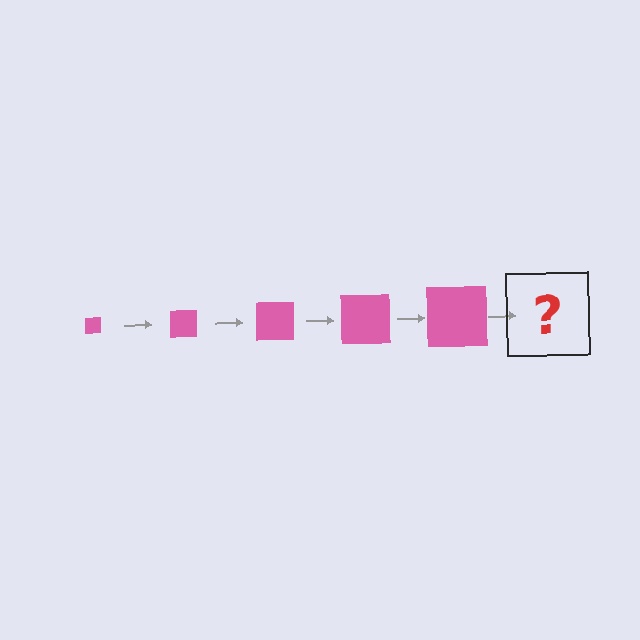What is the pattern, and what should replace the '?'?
The pattern is that the square gets progressively larger each step. The '?' should be a pink square, larger than the previous one.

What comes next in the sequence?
The next element should be a pink square, larger than the previous one.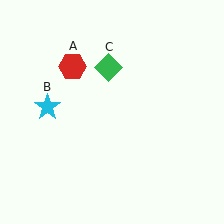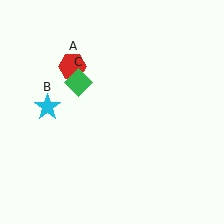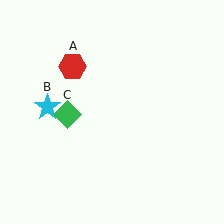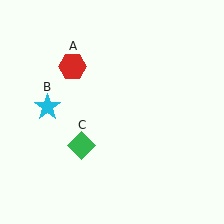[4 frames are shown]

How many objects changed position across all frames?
1 object changed position: green diamond (object C).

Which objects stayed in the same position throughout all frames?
Red hexagon (object A) and cyan star (object B) remained stationary.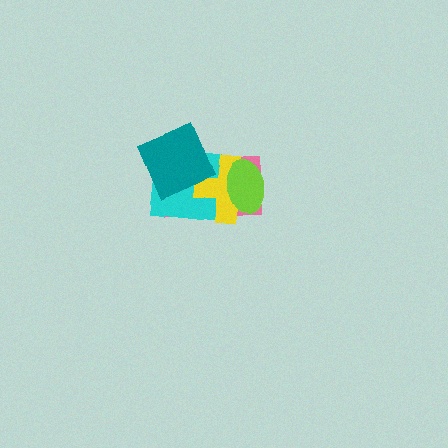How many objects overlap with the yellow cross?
4 objects overlap with the yellow cross.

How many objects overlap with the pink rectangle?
4 objects overlap with the pink rectangle.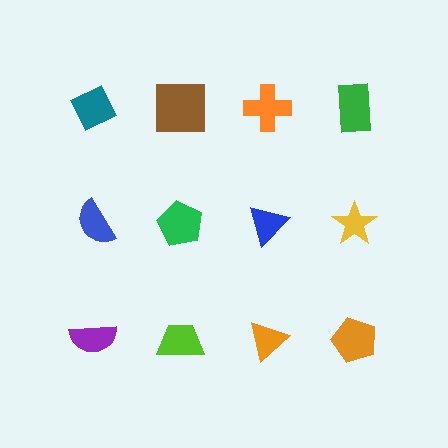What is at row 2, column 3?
A blue triangle.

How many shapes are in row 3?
4 shapes.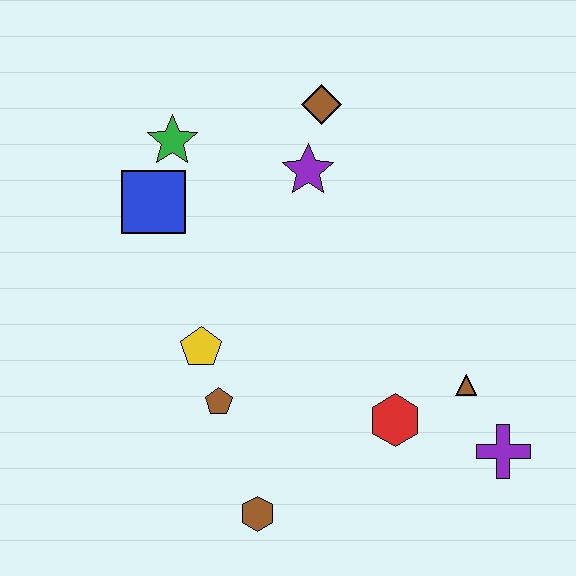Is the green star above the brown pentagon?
Yes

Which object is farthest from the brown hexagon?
The brown diamond is farthest from the brown hexagon.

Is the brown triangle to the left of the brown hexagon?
No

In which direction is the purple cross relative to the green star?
The purple cross is to the right of the green star.